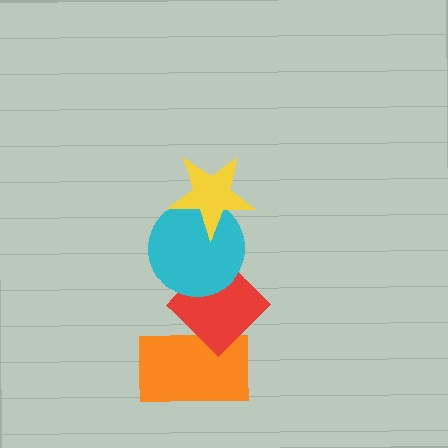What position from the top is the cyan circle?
The cyan circle is 2nd from the top.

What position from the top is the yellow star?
The yellow star is 1st from the top.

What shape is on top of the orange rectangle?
The red diamond is on top of the orange rectangle.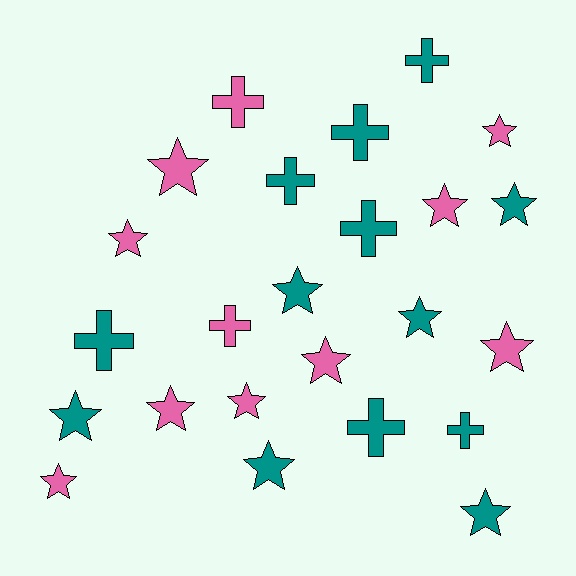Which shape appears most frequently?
Star, with 15 objects.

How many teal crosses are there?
There are 7 teal crosses.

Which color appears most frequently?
Teal, with 13 objects.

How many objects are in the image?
There are 24 objects.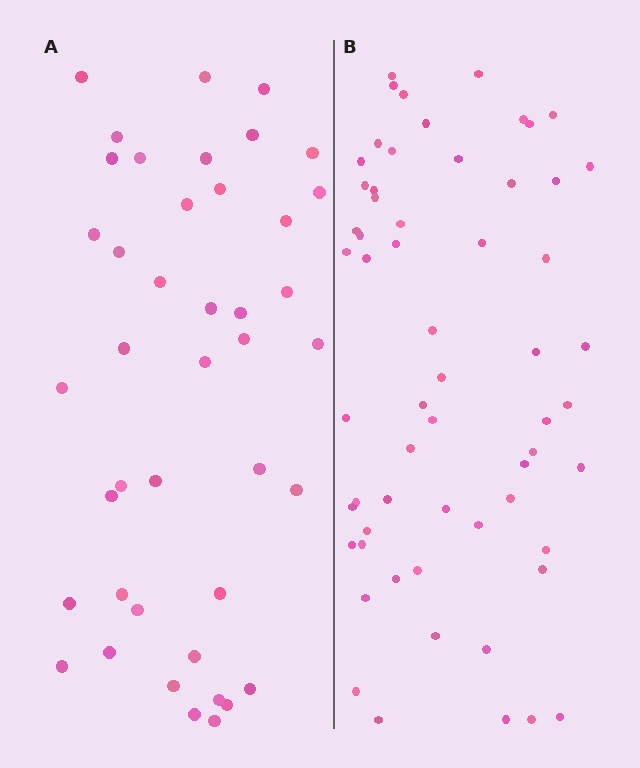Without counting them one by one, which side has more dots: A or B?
Region B (the right region) has more dots.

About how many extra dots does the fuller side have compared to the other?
Region B has approximately 20 more dots than region A.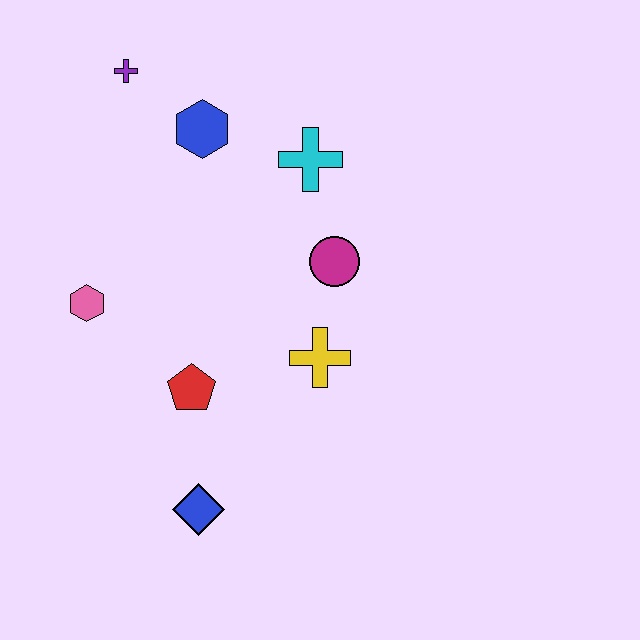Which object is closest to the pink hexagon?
The red pentagon is closest to the pink hexagon.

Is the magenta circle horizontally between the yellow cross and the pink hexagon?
No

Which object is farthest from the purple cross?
The blue diamond is farthest from the purple cross.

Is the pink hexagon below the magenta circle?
Yes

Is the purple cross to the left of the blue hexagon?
Yes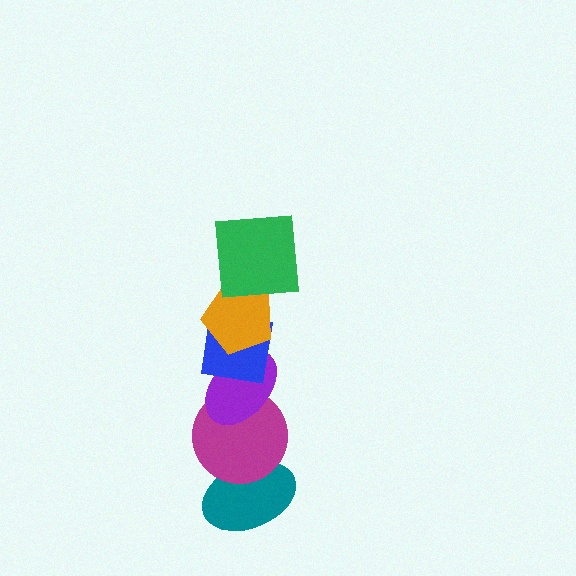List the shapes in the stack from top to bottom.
From top to bottom: the green square, the orange pentagon, the blue square, the purple ellipse, the magenta circle, the teal ellipse.